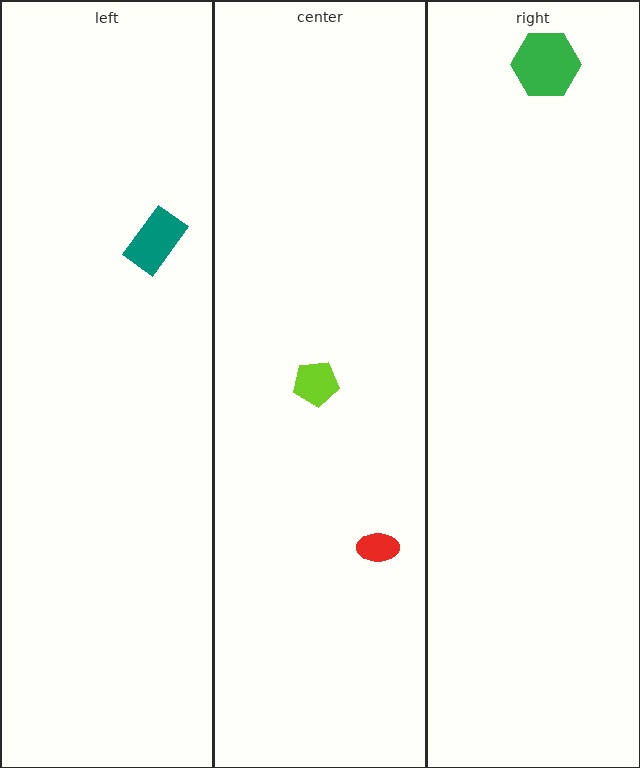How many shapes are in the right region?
1.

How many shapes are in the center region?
2.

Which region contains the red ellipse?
The center region.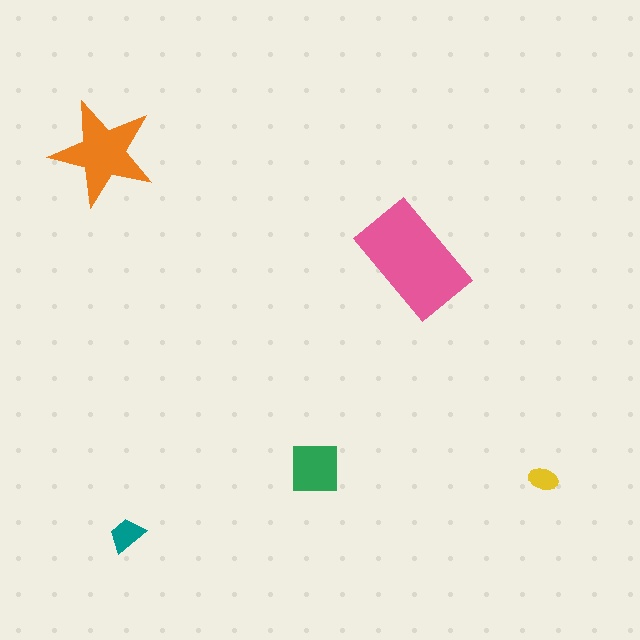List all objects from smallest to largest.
The yellow ellipse, the teal trapezoid, the green square, the orange star, the pink rectangle.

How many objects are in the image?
There are 5 objects in the image.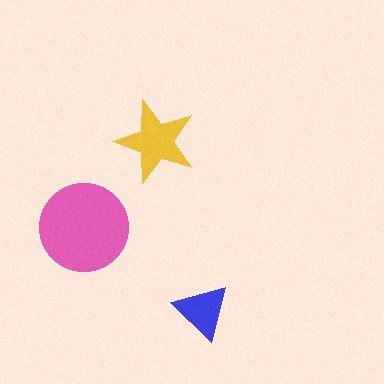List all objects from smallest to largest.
The blue triangle, the yellow star, the pink circle.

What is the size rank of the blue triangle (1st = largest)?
3rd.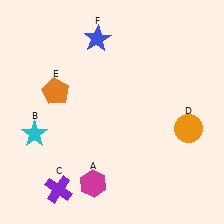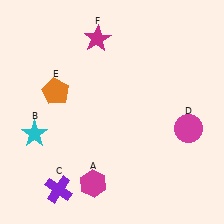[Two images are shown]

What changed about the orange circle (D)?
In Image 1, D is orange. In Image 2, it changed to magenta.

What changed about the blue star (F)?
In Image 1, F is blue. In Image 2, it changed to magenta.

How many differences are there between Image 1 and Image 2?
There are 2 differences between the two images.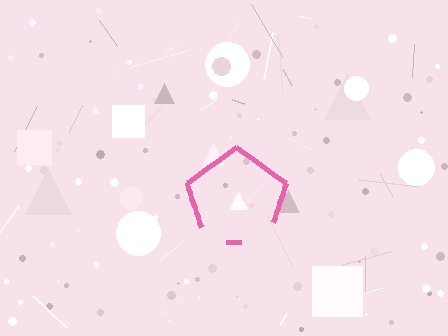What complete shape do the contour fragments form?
The contour fragments form a pentagon.